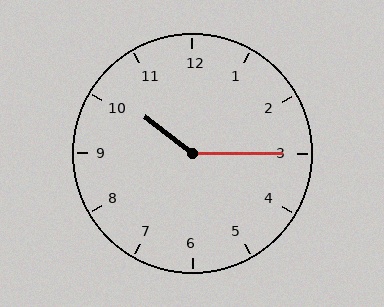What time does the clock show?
10:15.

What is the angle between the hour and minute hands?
Approximately 142 degrees.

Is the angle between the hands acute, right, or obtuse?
It is obtuse.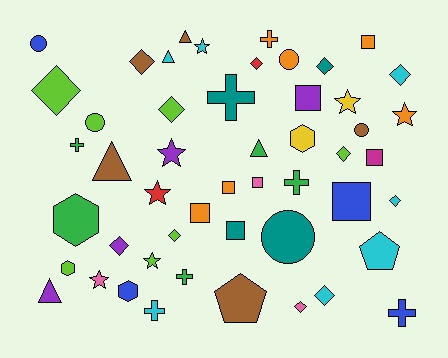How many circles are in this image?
There are 5 circles.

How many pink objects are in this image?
There are 3 pink objects.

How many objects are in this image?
There are 50 objects.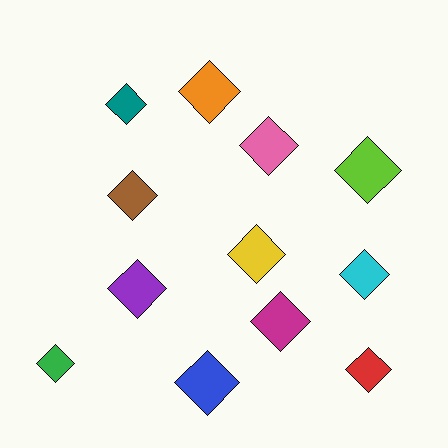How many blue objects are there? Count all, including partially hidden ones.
There is 1 blue object.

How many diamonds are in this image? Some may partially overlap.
There are 12 diamonds.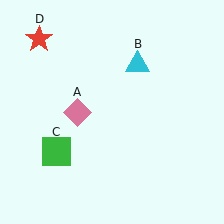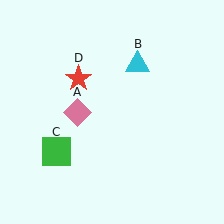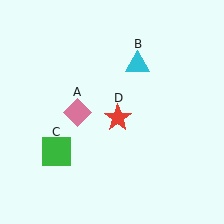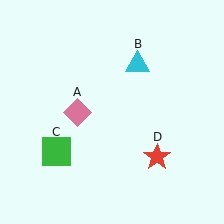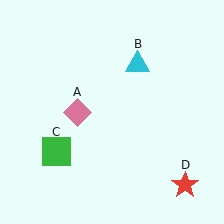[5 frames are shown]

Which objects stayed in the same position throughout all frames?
Pink diamond (object A) and cyan triangle (object B) and green square (object C) remained stationary.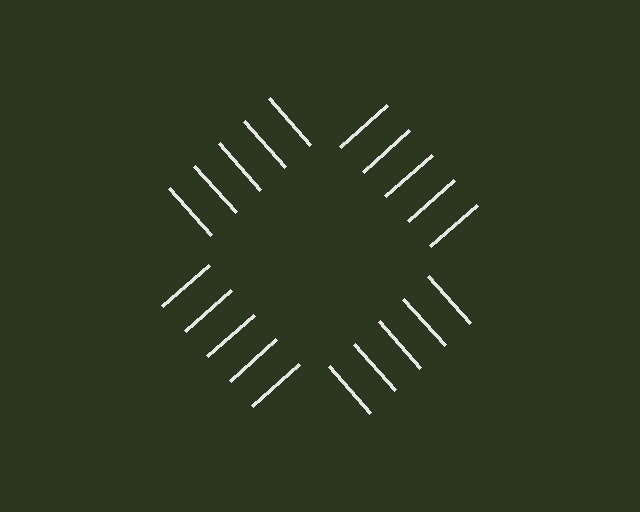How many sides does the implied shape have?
4 sides — the line-ends trace a square.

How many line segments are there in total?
20 — 5 along each of the 4 edges.